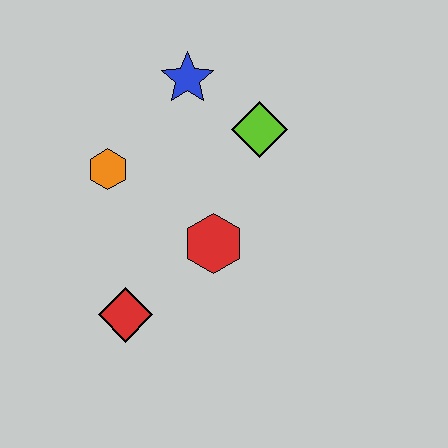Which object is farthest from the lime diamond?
The red diamond is farthest from the lime diamond.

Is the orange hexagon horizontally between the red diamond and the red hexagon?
No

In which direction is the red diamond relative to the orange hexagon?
The red diamond is below the orange hexagon.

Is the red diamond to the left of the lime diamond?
Yes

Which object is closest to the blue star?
The lime diamond is closest to the blue star.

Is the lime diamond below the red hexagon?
No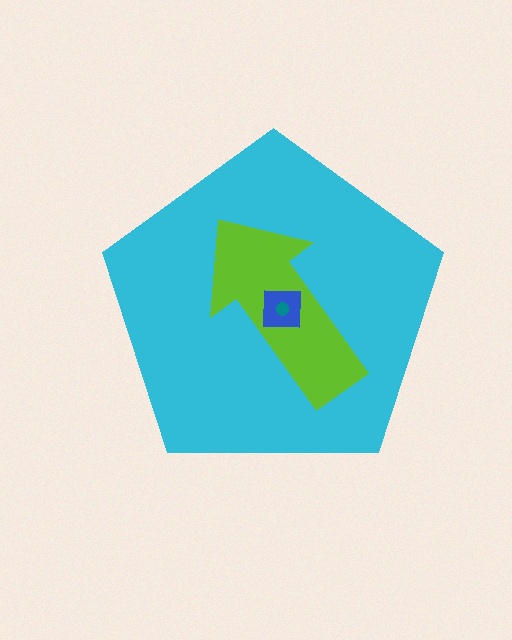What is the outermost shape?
The cyan pentagon.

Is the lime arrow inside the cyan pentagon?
Yes.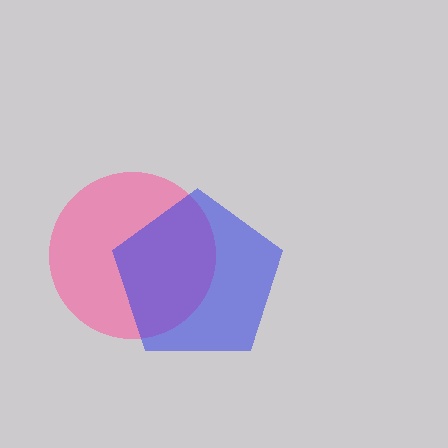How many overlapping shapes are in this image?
There are 2 overlapping shapes in the image.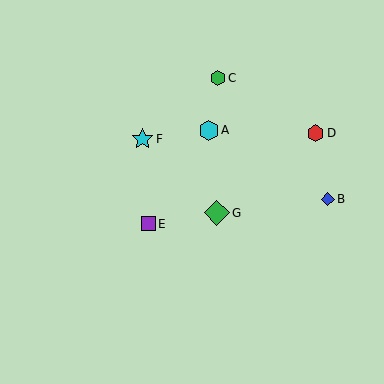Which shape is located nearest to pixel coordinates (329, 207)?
The blue diamond (labeled B) at (328, 199) is nearest to that location.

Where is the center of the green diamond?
The center of the green diamond is at (217, 213).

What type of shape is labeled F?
Shape F is a cyan star.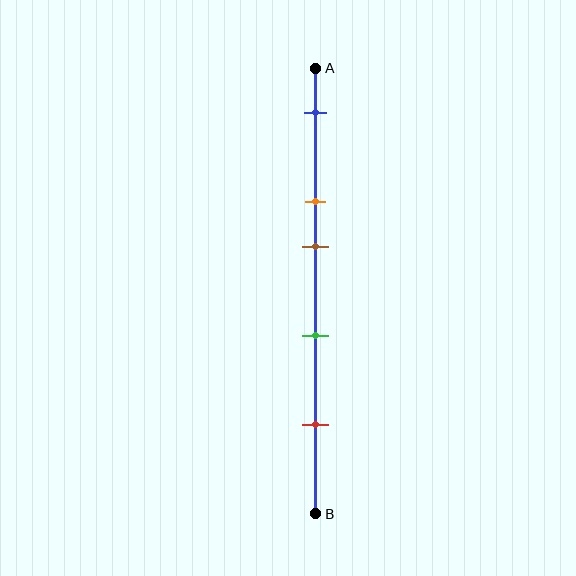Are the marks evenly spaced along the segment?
No, the marks are not evenly spaced.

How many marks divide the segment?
There are 5 marks dividing the segment.